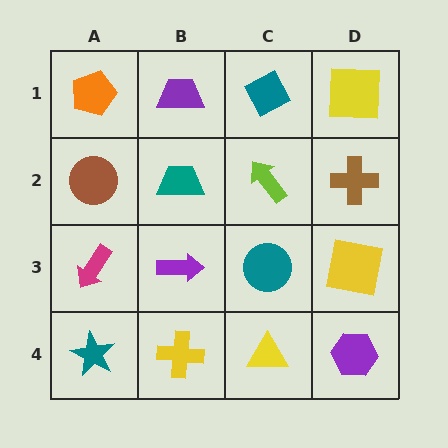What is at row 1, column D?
A yellow square.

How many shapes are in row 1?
4 shapes.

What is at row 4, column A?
A teal star.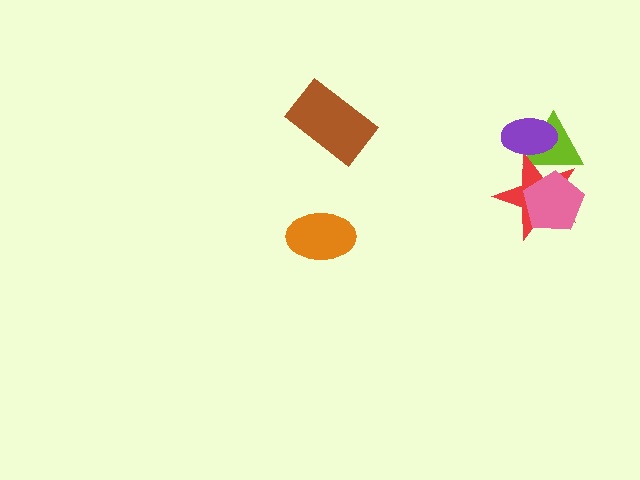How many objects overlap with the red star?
3 objects overlap with the red star.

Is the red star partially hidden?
Yes, it is partially covered by another shape.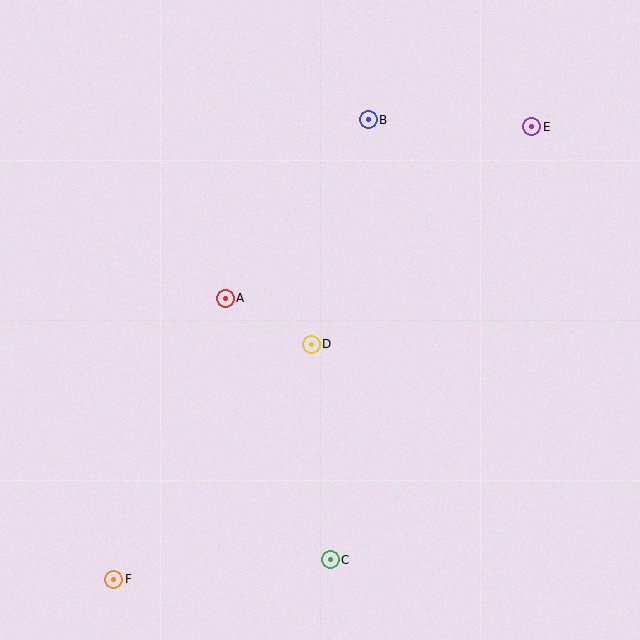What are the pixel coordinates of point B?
Point B is at (368, 120).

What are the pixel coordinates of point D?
Point D is at (311, 344).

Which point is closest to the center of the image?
Point D at (311, 344) is closest to the center.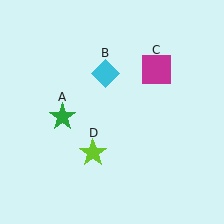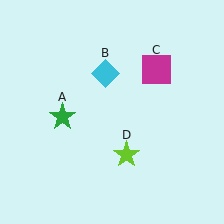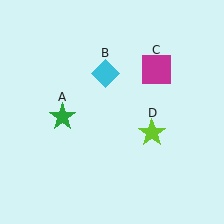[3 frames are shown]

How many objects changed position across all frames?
1 object changed position: lime star (object D).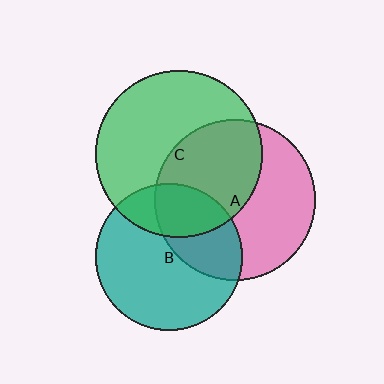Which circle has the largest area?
Circle C (green).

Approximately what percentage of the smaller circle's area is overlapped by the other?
Approximately 25%.